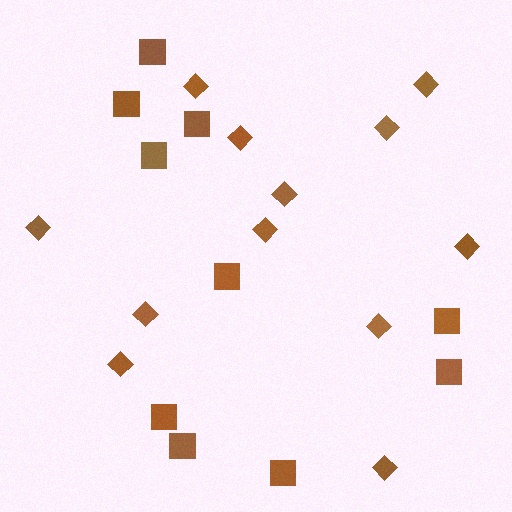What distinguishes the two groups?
There are 2 groups: one group of squares (10) and one group of diamonds (12).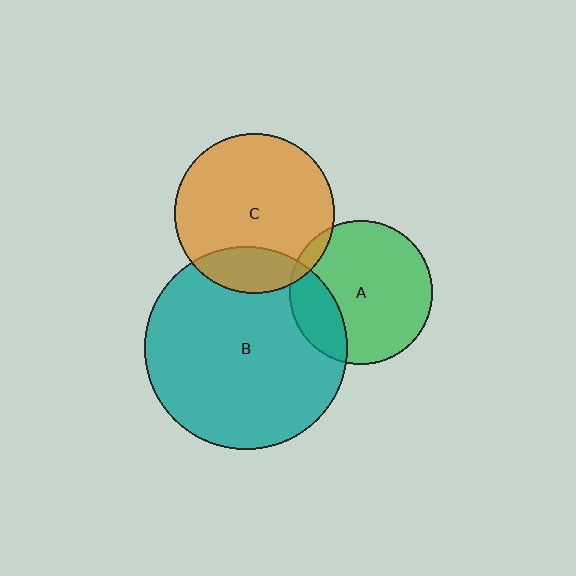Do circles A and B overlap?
Yes.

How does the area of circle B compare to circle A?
Approximately 2.0 times.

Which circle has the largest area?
Circle B (teal).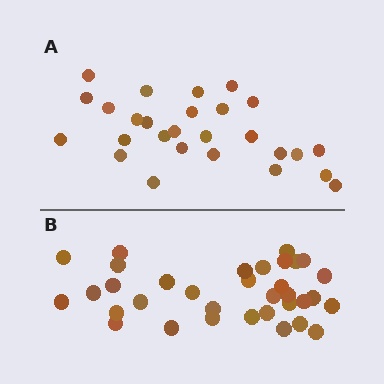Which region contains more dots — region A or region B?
Region B (the bottom region) has more dots.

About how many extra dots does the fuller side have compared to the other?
Region B has roughly 8 or so more dots than region A.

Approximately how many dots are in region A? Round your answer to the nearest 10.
About 30 dots. (The exact count is 27, which rounds to 30.)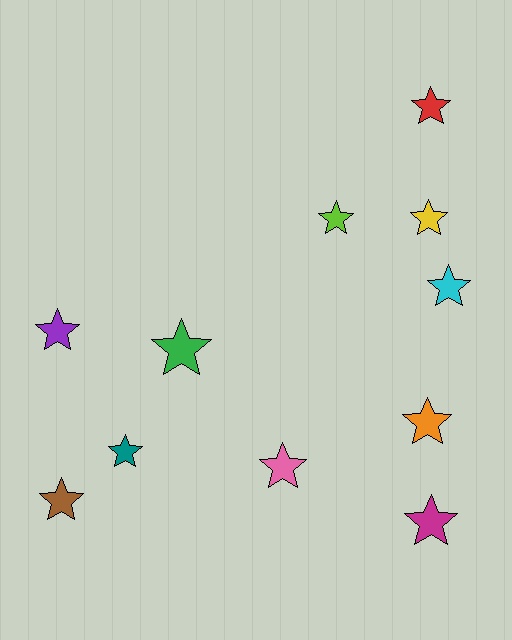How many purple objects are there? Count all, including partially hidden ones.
There is 1 purple object.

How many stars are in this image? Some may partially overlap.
There are 11 stars.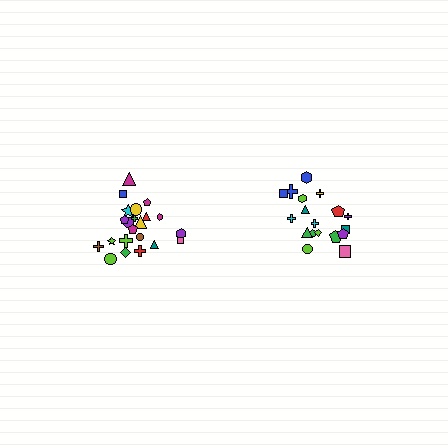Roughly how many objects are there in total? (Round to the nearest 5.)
Roughly 40 objects in total.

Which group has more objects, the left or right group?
The left group.